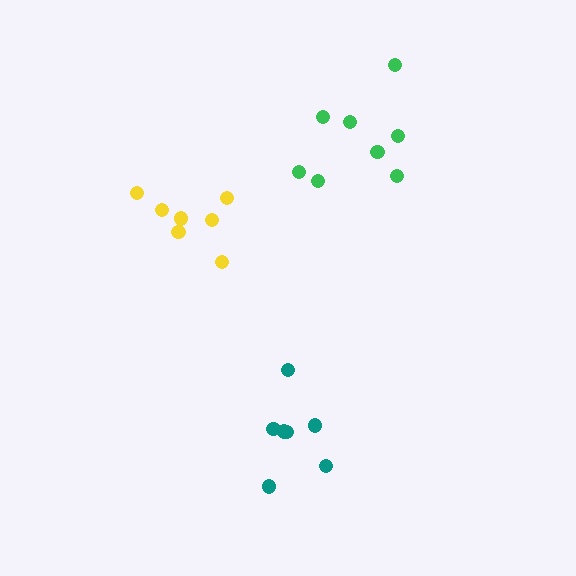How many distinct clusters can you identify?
There are 3 distinct clusters.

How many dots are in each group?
Group 1: 8 dots, Group 2: 7 dots, Group 3: 7 dots (22 total).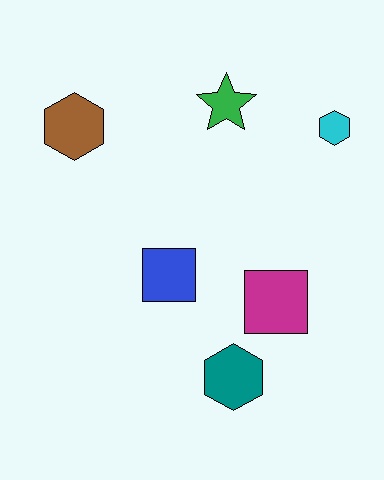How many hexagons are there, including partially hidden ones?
There are 3 hexagons.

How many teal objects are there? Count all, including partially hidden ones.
There is 1 teal object.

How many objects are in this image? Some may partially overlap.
There are 6 objects.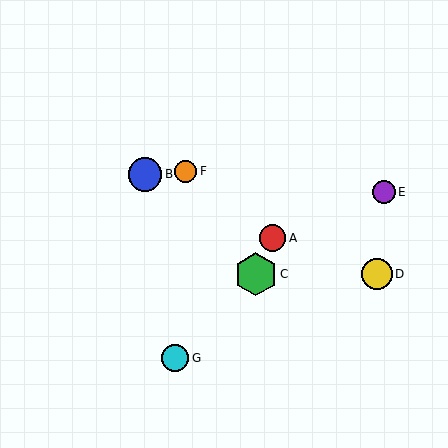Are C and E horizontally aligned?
No, C is at y≈274 and E is at y≈192.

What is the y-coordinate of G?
Object G is at y≈358.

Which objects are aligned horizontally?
Objects C, D are aligned horizontally.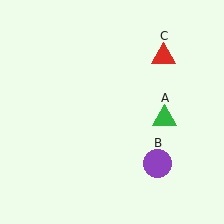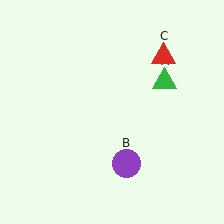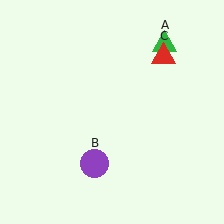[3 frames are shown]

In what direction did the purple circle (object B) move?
The purple circle (object B) moved left.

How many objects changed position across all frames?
2 objects changed position: green triangle (object A), purple circle (object B).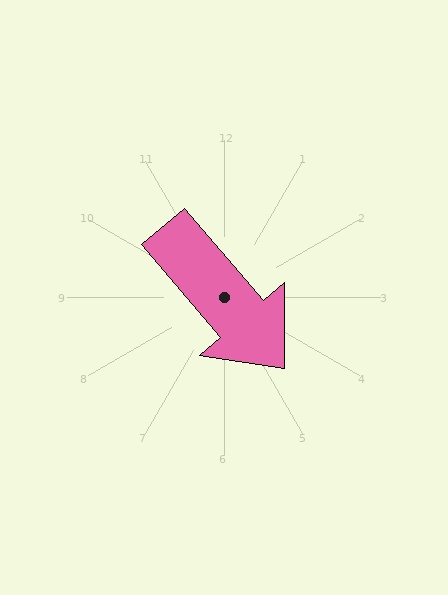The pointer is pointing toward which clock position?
Roughly 5 o'clock.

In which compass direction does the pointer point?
Southeast.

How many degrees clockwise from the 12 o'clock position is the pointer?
Approximately 140 degrees.